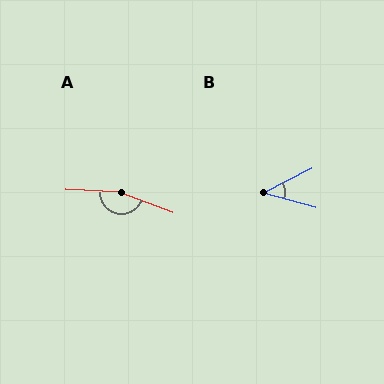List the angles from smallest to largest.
B (42°), A (162°).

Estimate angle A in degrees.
Approximately 162 degrees.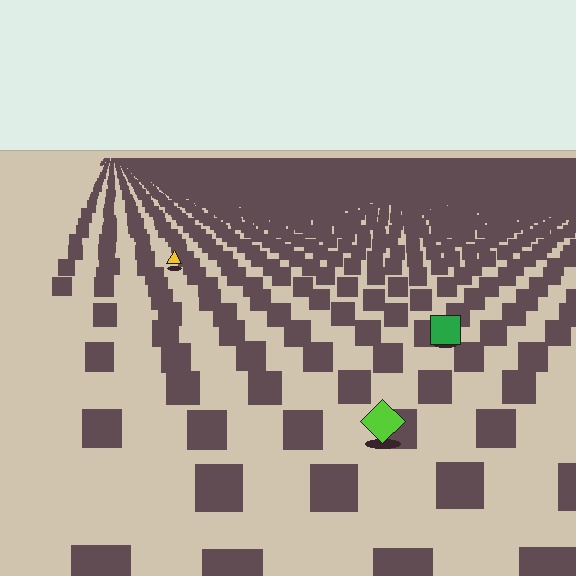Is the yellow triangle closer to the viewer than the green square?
No. The green square is closer — you can tell from the texture gradient: the ground texture is coarser near it.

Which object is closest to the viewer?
The lime diamond is closest. The texture marks near it are larger and more spread out.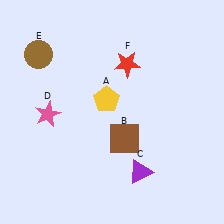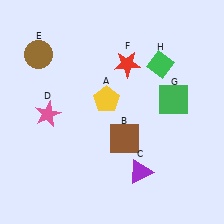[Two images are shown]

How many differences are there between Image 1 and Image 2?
There are 2 differences between the two images.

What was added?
A green square (G), a green diamond (H) were added in Image 2.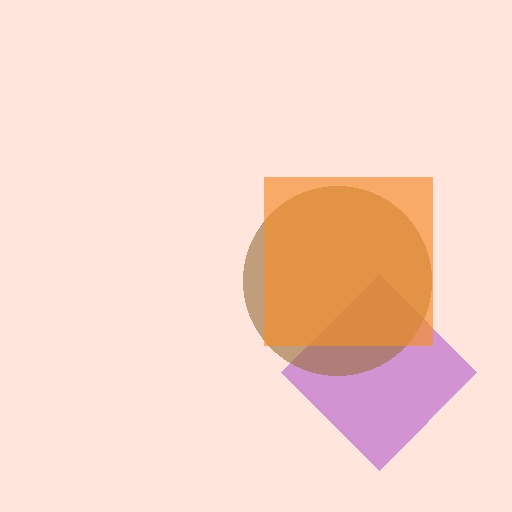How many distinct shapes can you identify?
There are 3 distinct shapes: a purple diamond, a brown circle, an orange square.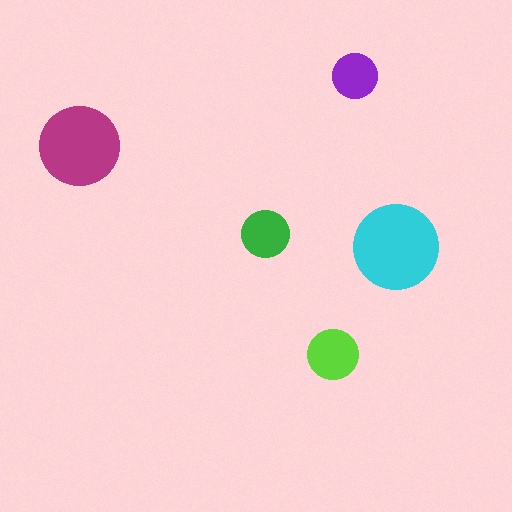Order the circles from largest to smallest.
the cyan one, the magenta one, the lime one, the green one, the purple one.